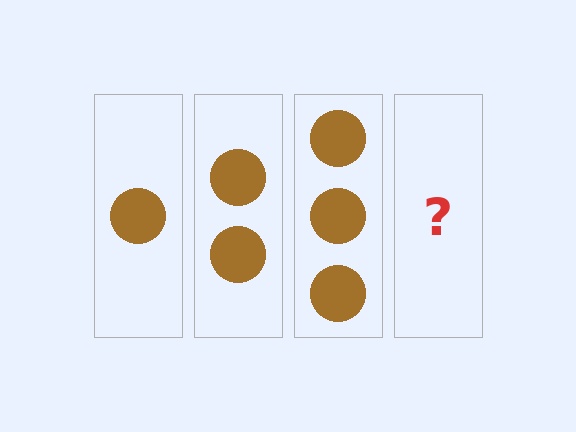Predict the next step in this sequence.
The next step is 4 circles.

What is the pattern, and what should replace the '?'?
The pattern is that each step adds one more circle. The '?' should be 4 circles.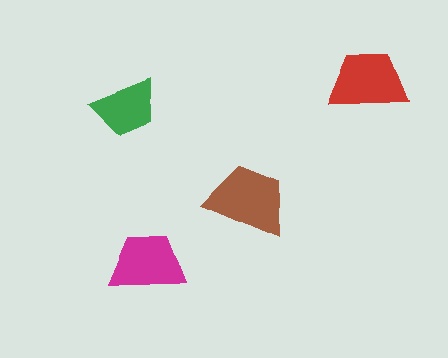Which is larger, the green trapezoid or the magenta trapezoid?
The magenta one.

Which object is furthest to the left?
The green trapezoid is leftmost.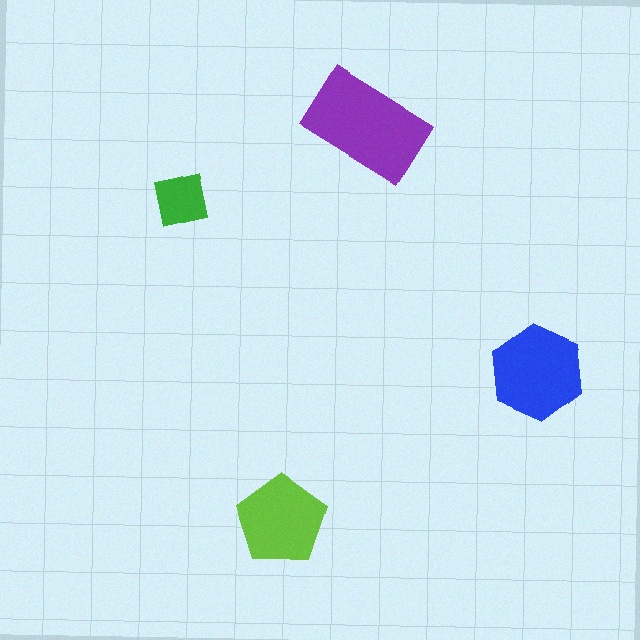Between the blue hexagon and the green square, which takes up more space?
The blue hexagon.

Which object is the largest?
The purple rectangle.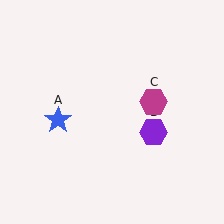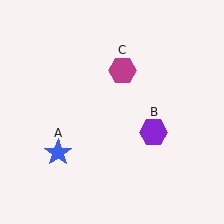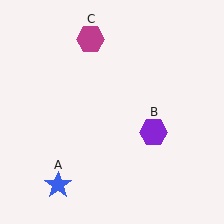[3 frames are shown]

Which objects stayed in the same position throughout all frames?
Purple hexagon (object B) remained stationary.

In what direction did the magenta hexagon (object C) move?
The magenta hexagon (object C) moved up and to the left.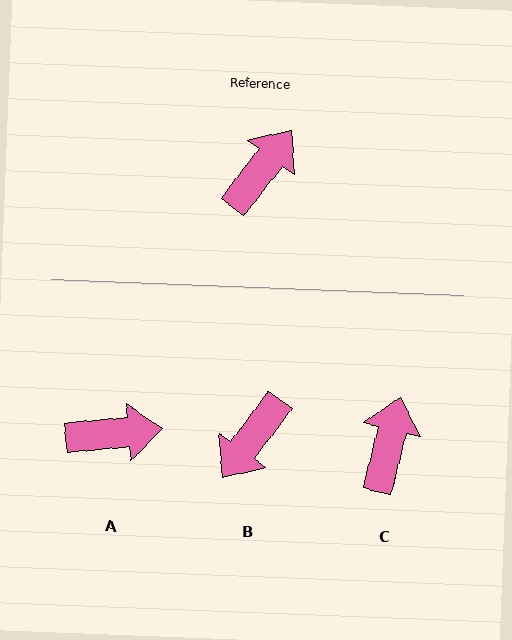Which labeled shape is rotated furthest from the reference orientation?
B, about 179 degrees away.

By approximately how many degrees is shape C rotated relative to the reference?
Approximately 23 degrees counter-clockwise.